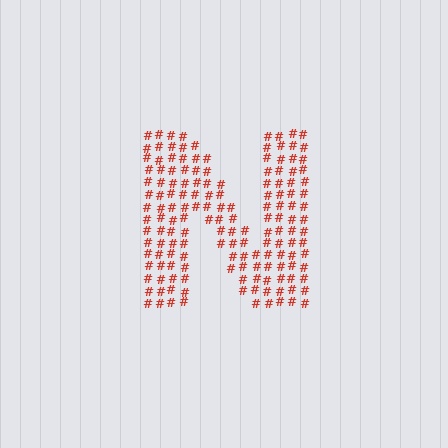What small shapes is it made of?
It is made of small hash symbols.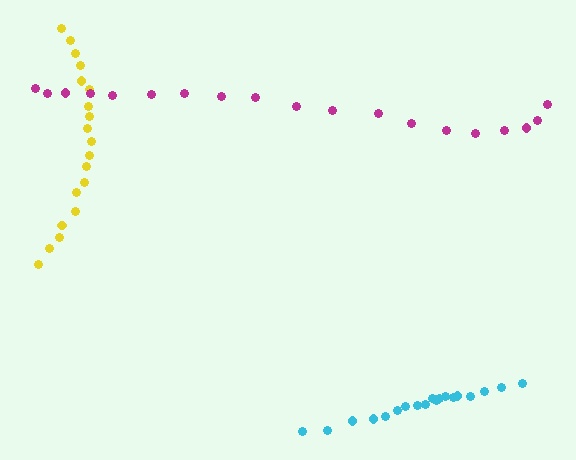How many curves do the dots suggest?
There are 3 distinct paths.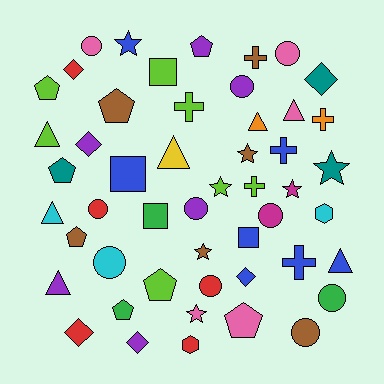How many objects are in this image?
There are 50 objects.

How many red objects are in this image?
There are 5 red objects.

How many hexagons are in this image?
There are 2 hexagons.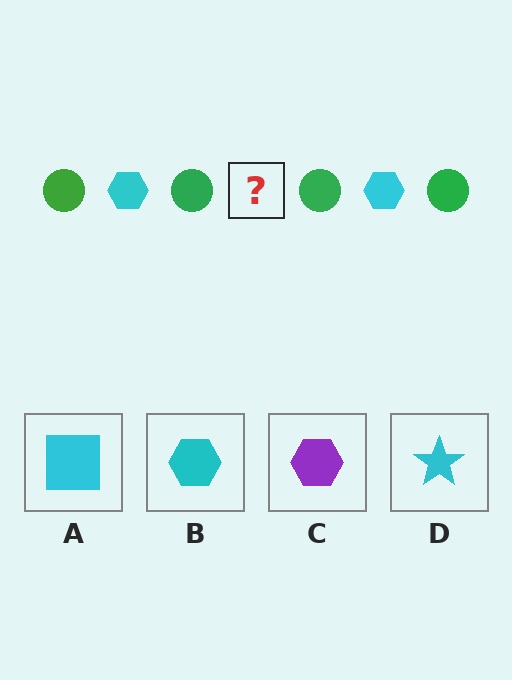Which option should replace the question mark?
Option B.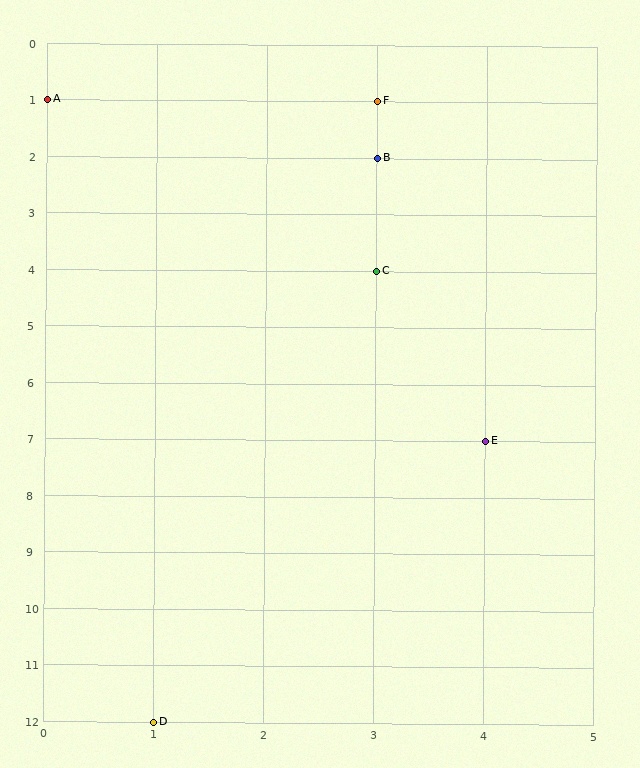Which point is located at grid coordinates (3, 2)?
Point B is at (3, 2).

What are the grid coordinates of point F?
Point F is at grid coordinates (3, 1).